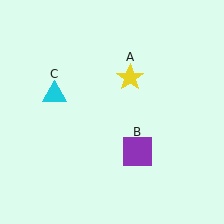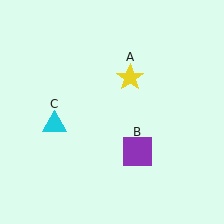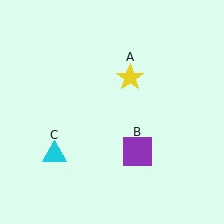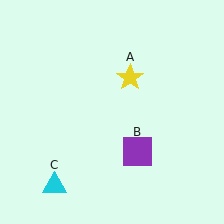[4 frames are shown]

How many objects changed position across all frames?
1 object changed position: cyan triangle (object C).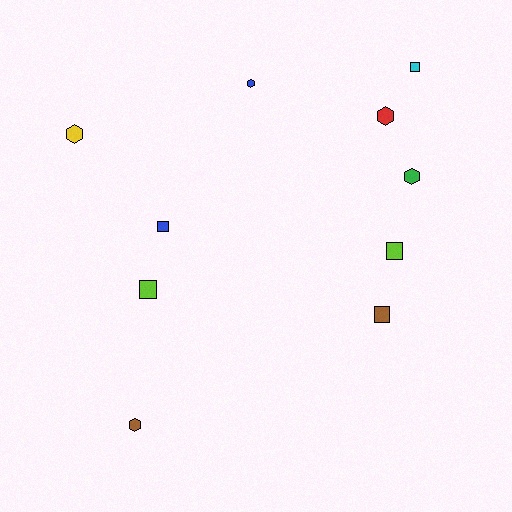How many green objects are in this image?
There is 1 green object.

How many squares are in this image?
There are 5 squares.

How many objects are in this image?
There are 10 objects.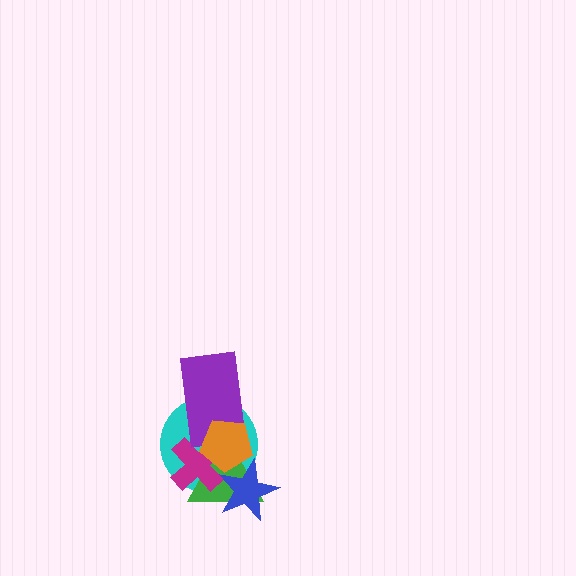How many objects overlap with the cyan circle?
5 objects overlap with the cyan circle.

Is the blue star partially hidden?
Yes, it is partially covered by another shape.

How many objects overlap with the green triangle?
4 objects overlap with the green triangle.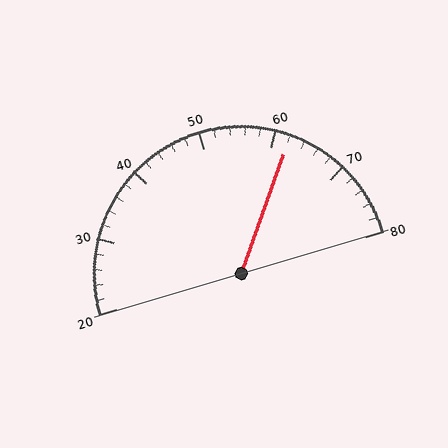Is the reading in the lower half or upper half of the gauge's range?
The reading is in the upper half of the range (20 to 80).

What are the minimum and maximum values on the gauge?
The gauge ranges from 20 to 80.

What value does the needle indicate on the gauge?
The needle indicates approximately 62.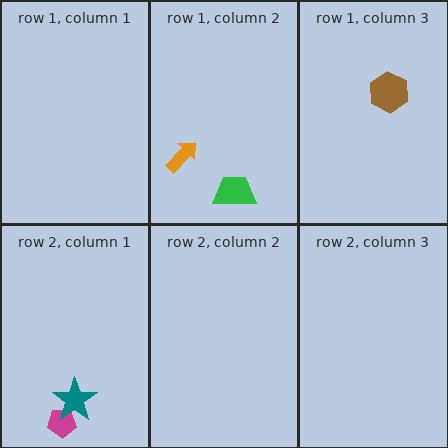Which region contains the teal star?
The row 2, column 1 region.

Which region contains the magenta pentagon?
The row 2, column 1 region.